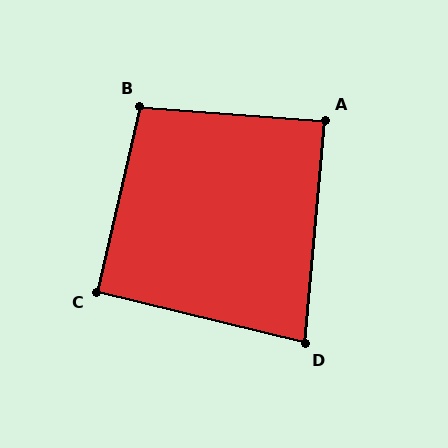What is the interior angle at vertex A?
Approximately 89 degrees (approximately right).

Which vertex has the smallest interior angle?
D, at approximately 81 degrees.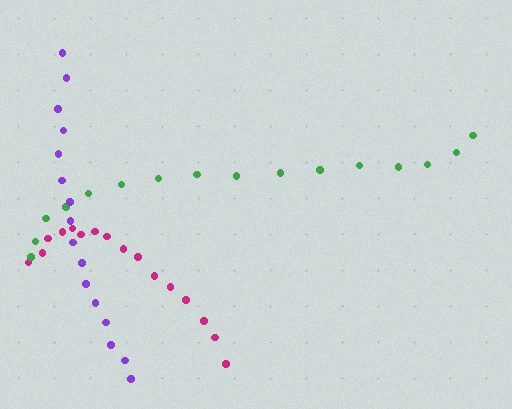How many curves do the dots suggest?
There are 3 distinct paths.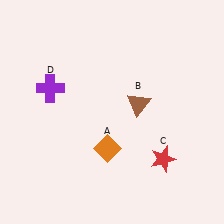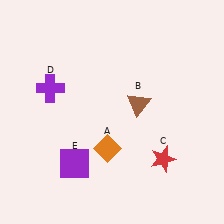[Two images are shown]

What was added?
A purple square (E) was added in Image 2.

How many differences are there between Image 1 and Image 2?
There is 1 difference between the two images.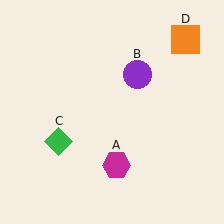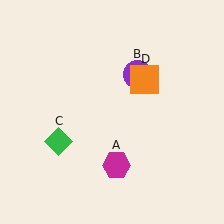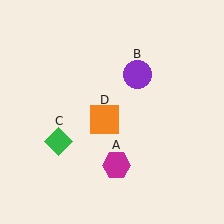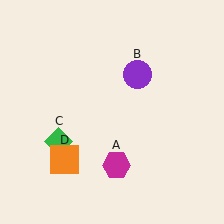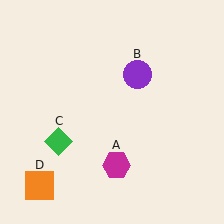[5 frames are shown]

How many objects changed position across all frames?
1 object changed position: orange square (object D).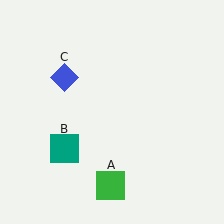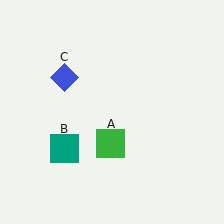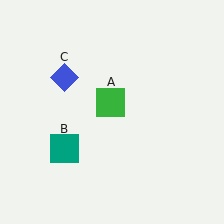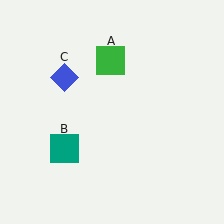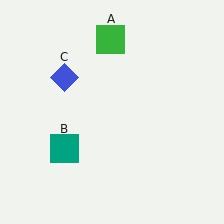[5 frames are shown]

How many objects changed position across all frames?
1 object changed position: green square (object A).